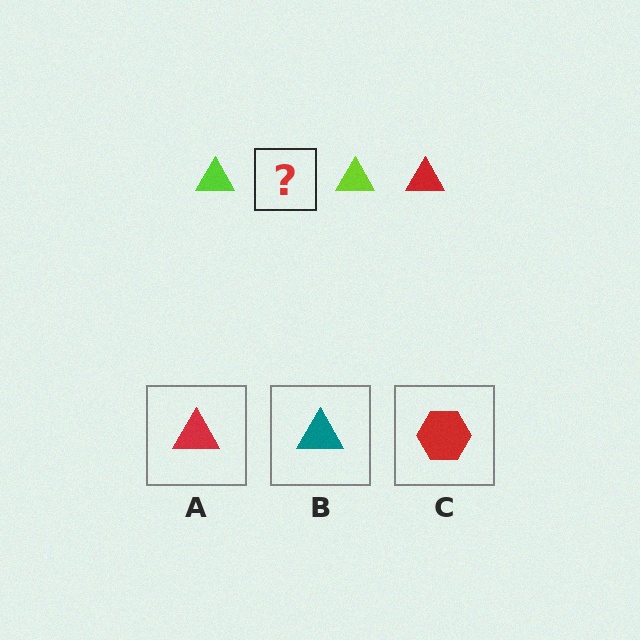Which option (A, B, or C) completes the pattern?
A.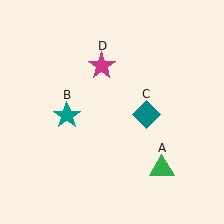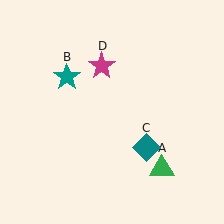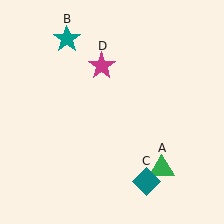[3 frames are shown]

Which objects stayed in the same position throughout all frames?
Green triangle (object A) and magenta star (object D) remained stationary.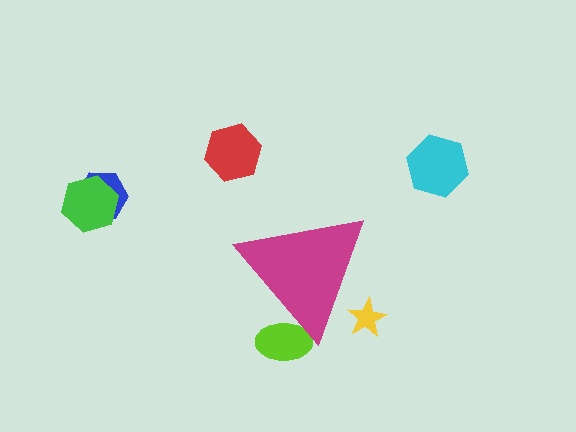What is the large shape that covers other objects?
A magenta triangle.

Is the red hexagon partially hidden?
No, the red hexagon is fully visible.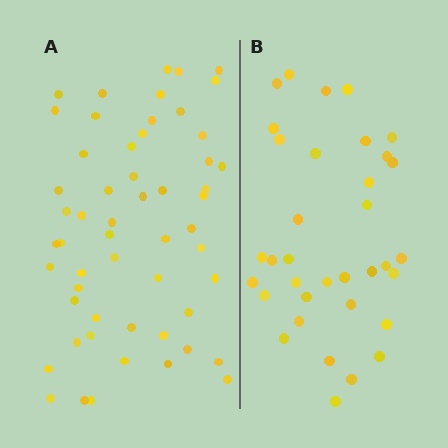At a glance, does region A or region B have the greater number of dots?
Region A (the left region) has more dots.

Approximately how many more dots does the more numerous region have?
Region A has approximately 20 more dots than region B.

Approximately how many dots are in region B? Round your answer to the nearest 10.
About 40 dots. (The exact count is 35, which rounds to 40.)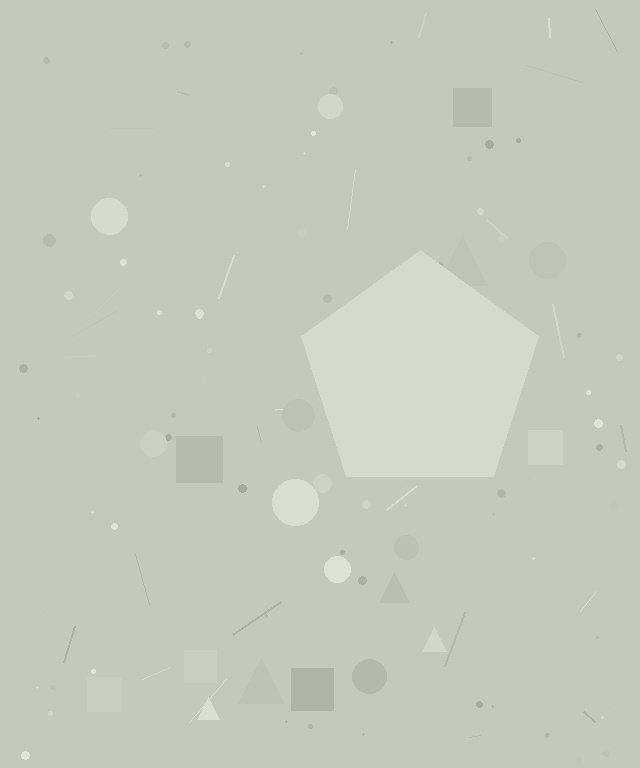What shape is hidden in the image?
A pentagon is hidden in the image.